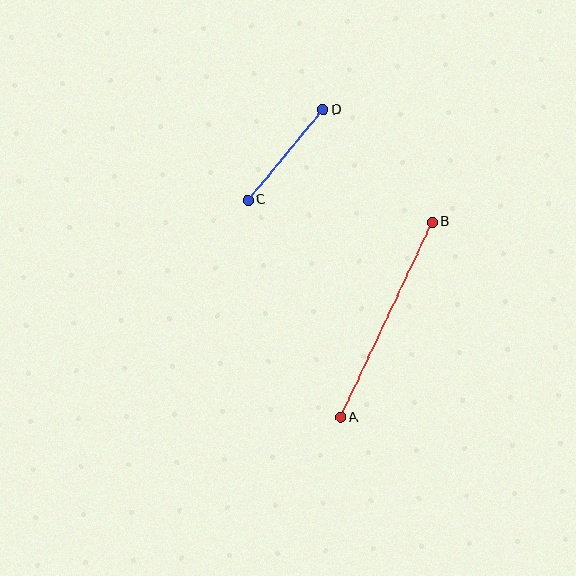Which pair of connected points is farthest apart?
Points A and B are farthest apart.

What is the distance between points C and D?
The distance is approximately 118 pixels.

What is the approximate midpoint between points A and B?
The midpoint is at approximately (386, 320) pixels.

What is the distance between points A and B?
The distance is approximately 216 pixels.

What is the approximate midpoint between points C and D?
The midpoint is at approximately (285, 155) pixels.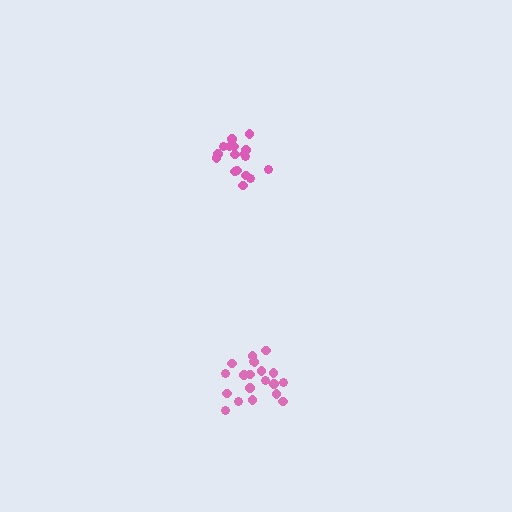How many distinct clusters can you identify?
There are 2 distinct clusters.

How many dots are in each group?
Group 1: 17 dots, Group 2: 20 dots (37 total).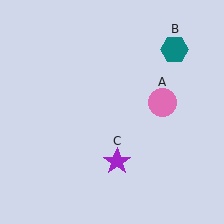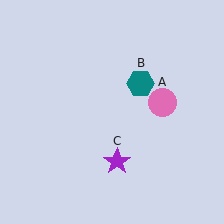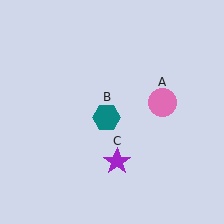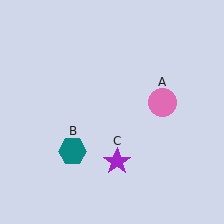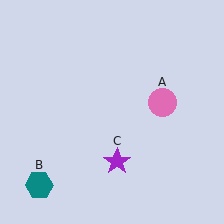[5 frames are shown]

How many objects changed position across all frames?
1 object changed position: teal hexagon (object B).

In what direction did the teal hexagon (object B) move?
The teal hexagon (object B) moved down and to the left.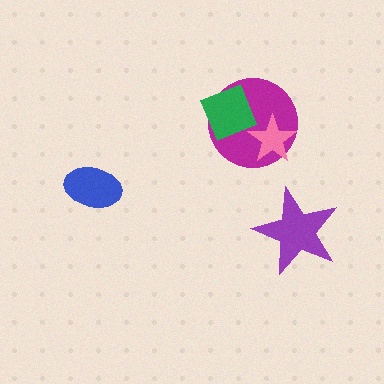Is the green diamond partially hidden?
No, no other shape covers it.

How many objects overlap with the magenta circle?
2 objects overlap with the magenta circle.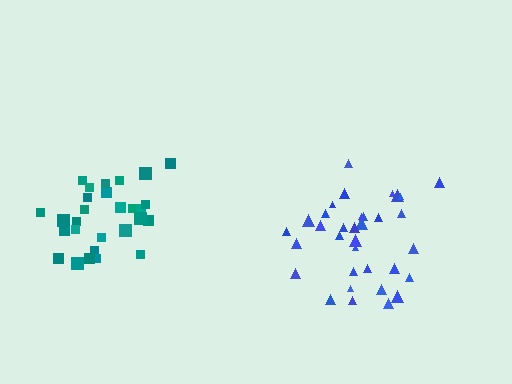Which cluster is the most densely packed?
Blue.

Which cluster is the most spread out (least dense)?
Teal.